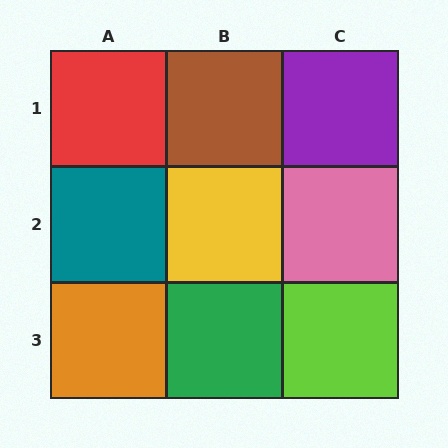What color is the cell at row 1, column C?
Purple.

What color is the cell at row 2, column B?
Yellow.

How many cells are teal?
1 cell is teal.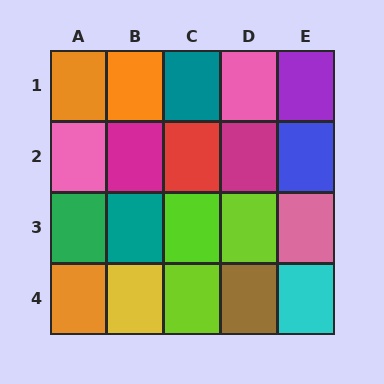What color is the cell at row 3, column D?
Lime.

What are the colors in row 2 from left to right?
Pink, magenta, red, magenta, blue.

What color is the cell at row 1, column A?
Orange.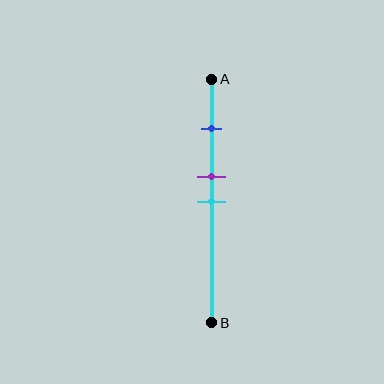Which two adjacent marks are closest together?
The purple and cyan marks are the closest adjacent pair.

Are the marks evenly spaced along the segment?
No, the marks are not evenly spaced.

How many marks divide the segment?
There are 3 marks dividing the segment.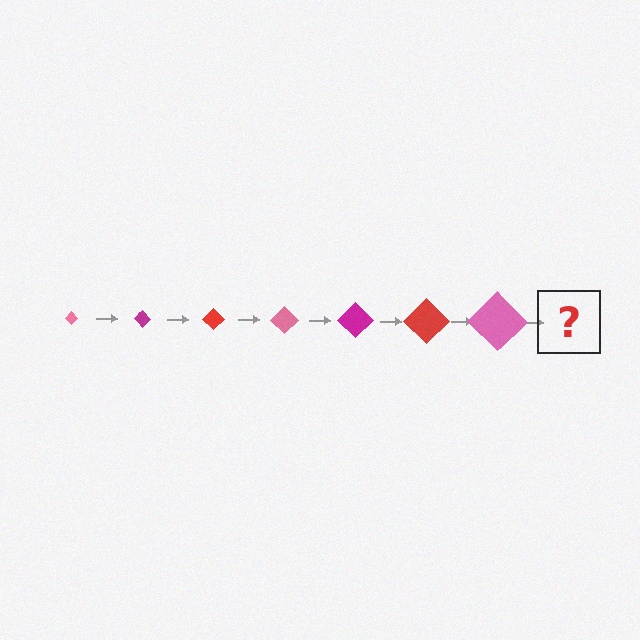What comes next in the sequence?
The next element should be a magenta diamond, larger than the previous one.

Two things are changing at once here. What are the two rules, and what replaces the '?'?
The two rules are that the diamond grows larger each step and the color cycles through pink, magenta, and red. The '?' should be a magenta diamond, larger than the previous one.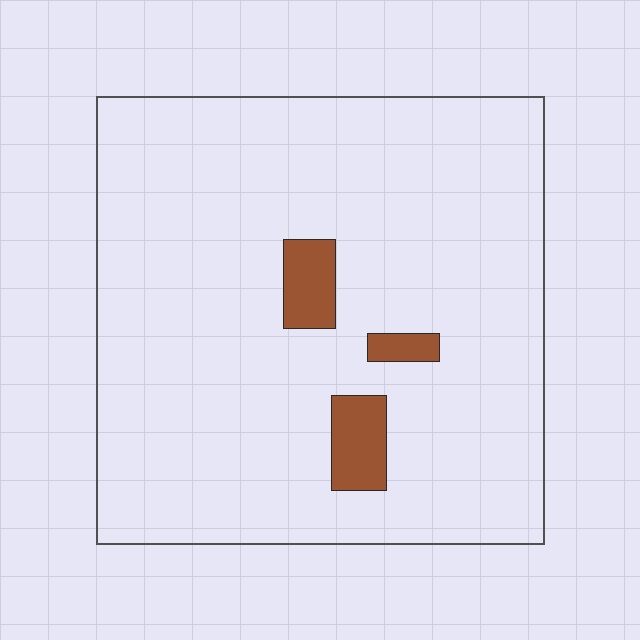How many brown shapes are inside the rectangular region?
3.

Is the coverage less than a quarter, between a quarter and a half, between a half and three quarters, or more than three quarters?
Less than a quarter.